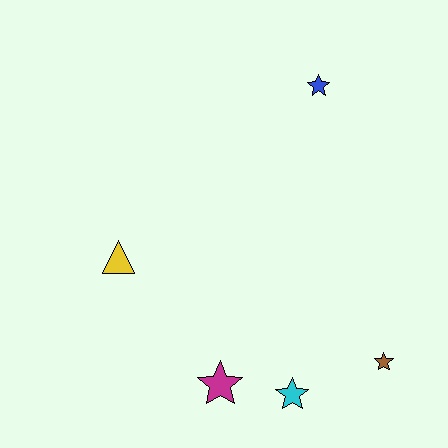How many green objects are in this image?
There are no green objects.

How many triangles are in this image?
There is 1 triangle.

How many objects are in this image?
There are 5 objects.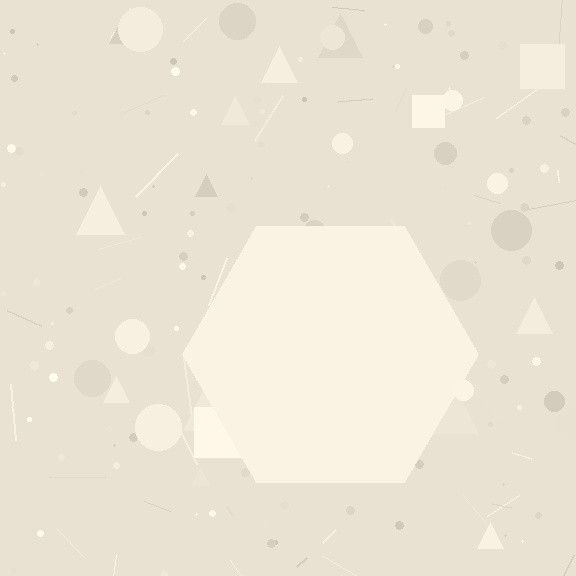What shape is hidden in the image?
A hexagon is hidden in the image.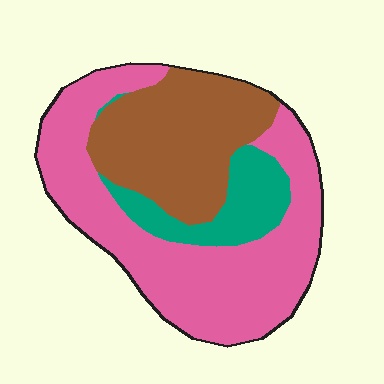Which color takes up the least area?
Teal, at roughly 15%.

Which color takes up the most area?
Pink, at roughly 55%.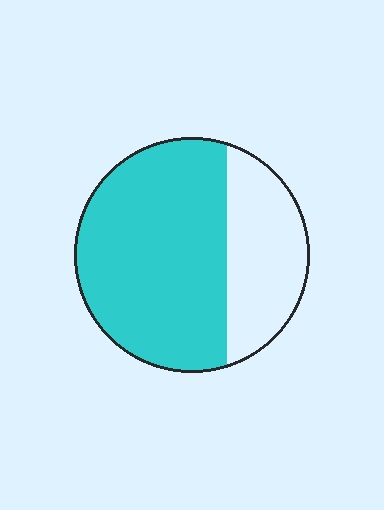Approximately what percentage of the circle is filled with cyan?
Approximately 70%.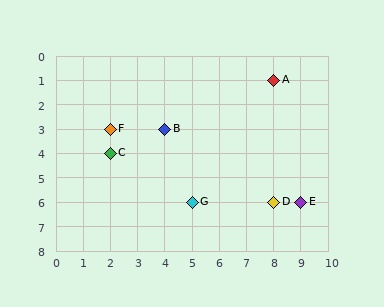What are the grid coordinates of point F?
Point F is at grid coordinates (2, 3).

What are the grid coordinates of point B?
Point B is at grid coordinates (4, 3).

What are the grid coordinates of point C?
Point C is at grid coordinates (2, 4).